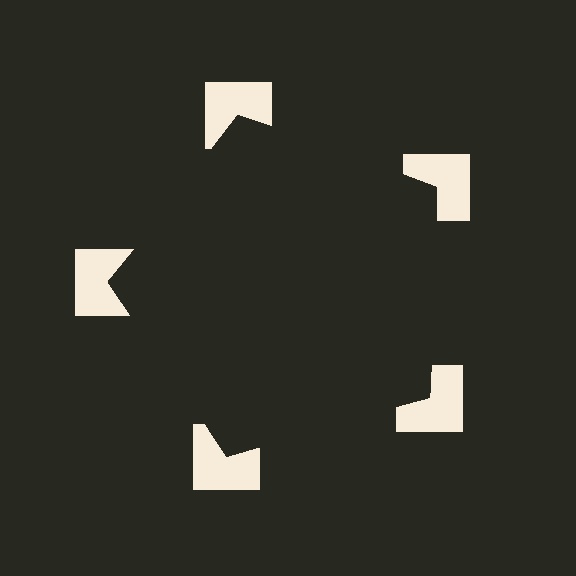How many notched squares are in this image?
There are 5 — one at each vertex of the illusory pentagon.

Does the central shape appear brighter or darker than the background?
It typically appears slightly darker than the background, even though no actual brightness change is drawn.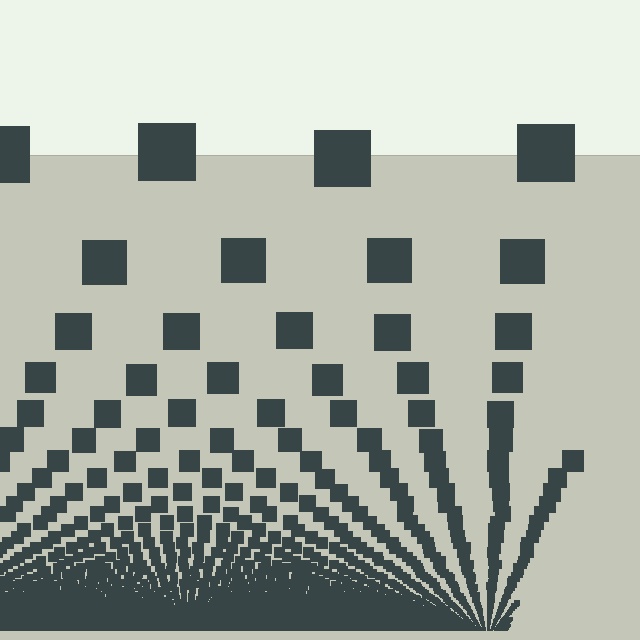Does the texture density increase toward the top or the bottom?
Density increases toward the bottom.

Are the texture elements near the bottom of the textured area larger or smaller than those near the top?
Smaller. The gradient is inverted — elements near the bottom are smaller and denser.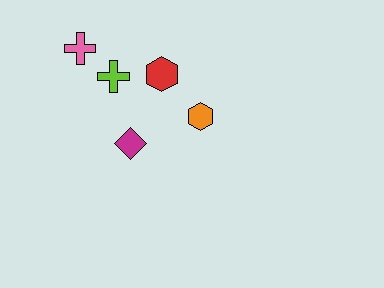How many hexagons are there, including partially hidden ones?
There are 2 hexagons.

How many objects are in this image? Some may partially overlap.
There are 5 objects.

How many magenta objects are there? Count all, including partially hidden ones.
There is 1 magenta object.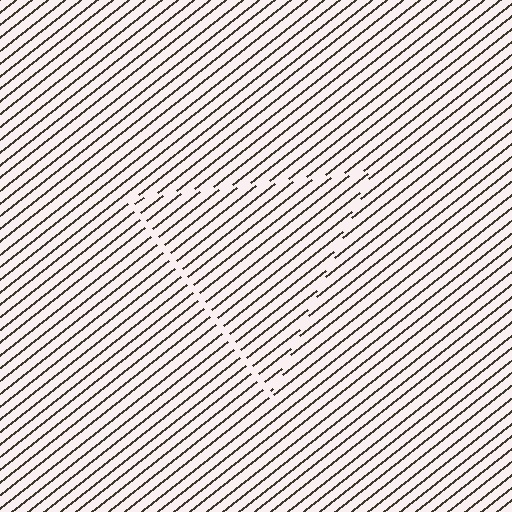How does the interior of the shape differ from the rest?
The interior of the shape contains the same grating, shifted by half a period — the contour is defined by the phase discontinuity where line-ends from the inner and outer gratings abut.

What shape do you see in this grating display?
An illusory triangle. The interior of the shape contains the same grating, shifted by half a period — the contour is defined by the phase discontinuity where line-ends from the inner and outer gratings abut.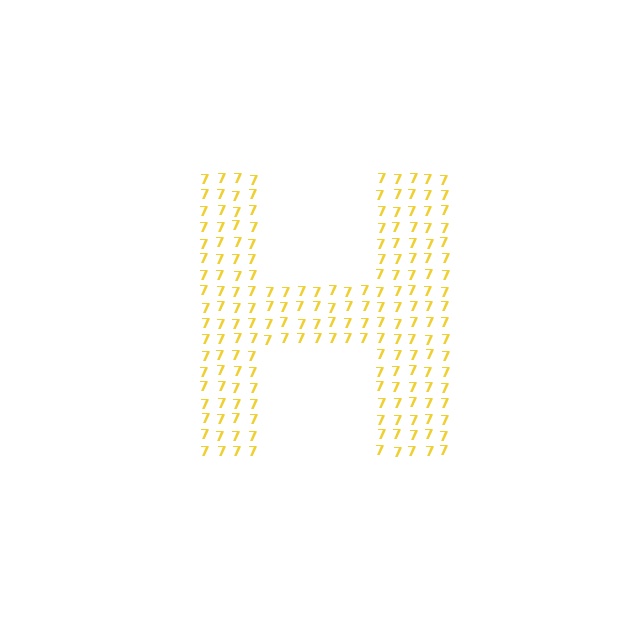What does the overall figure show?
The overall figure shows the letter H.